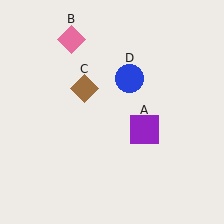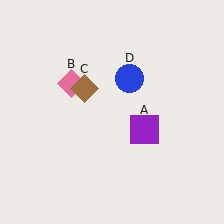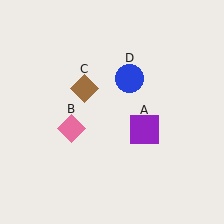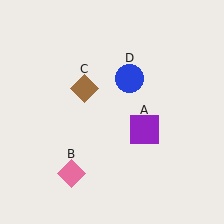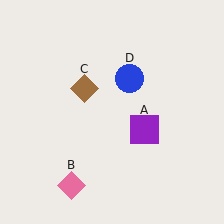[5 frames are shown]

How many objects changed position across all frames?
1 object changed position: pink diamond (object B).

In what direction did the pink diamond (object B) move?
The pink diamond (object B) moved down.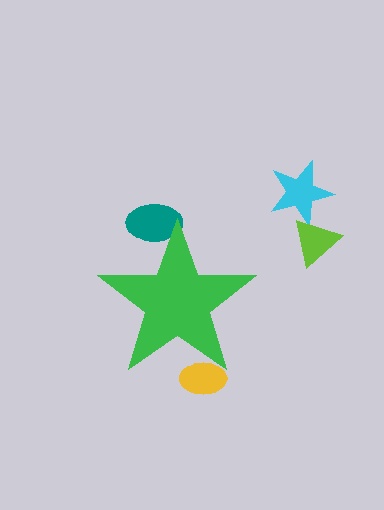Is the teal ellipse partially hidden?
Yes, the teal ellipse is partially hidden behind the green star.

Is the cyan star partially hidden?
No, the cyan star is fully visible.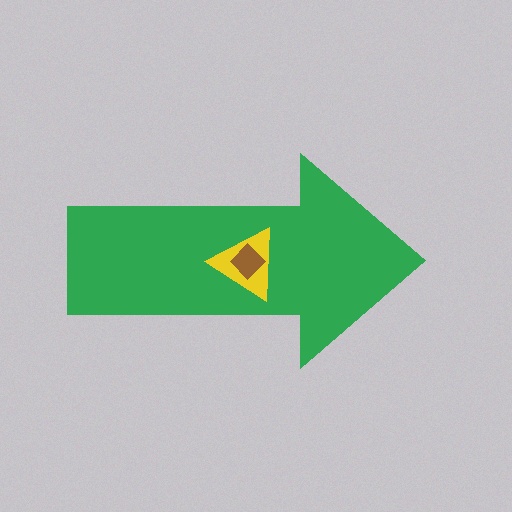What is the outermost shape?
The green arrow.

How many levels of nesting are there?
3.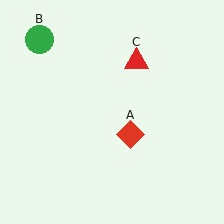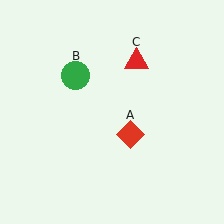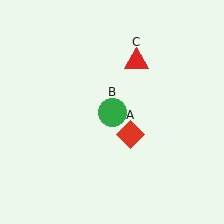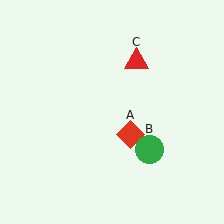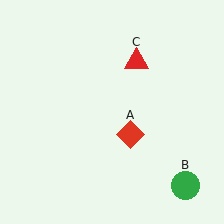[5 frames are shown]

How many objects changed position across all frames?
1 object changed position: green circle (object B).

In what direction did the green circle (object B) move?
The green circle (object B) moved down and to the right.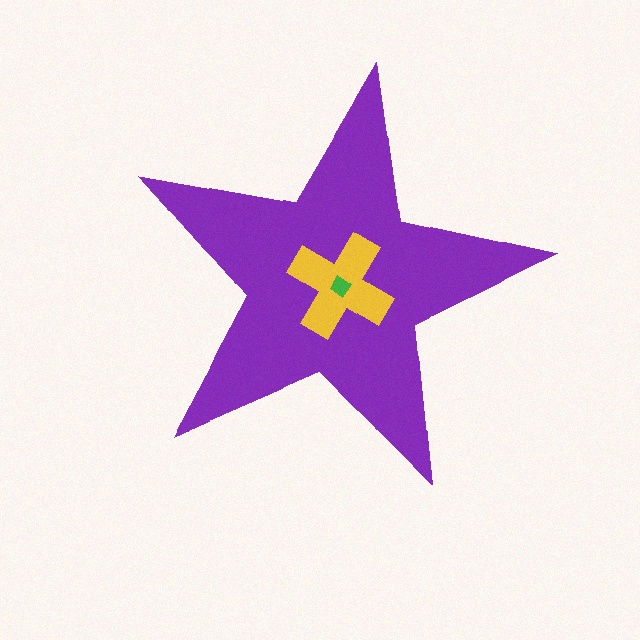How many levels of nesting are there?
3.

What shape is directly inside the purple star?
The yellow cross.